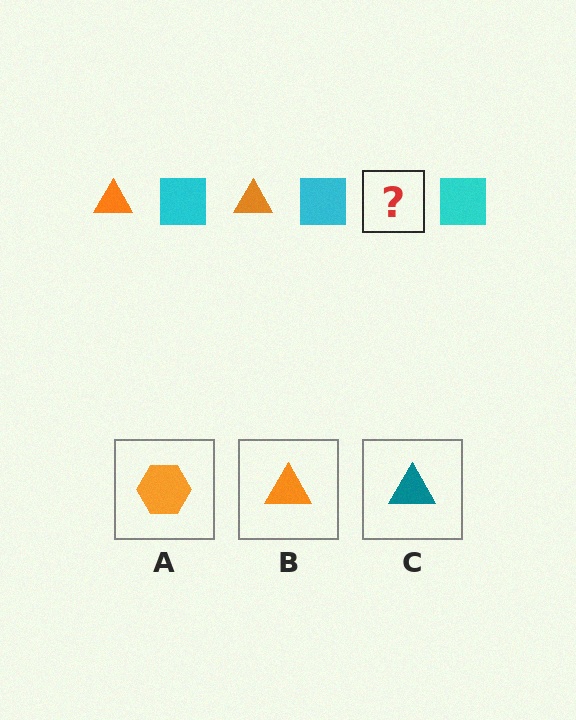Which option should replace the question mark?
Option B.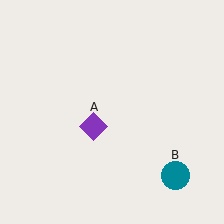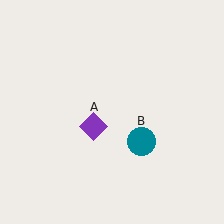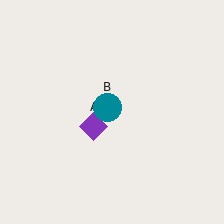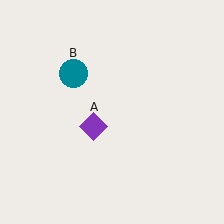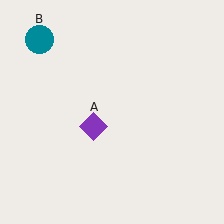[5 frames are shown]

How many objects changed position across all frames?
1 object changed position: teal circle (object B).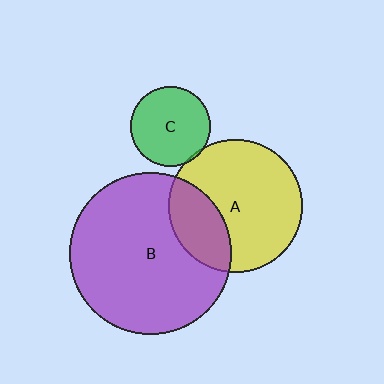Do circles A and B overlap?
Yes.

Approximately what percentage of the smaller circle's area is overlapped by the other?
Approximately 30%.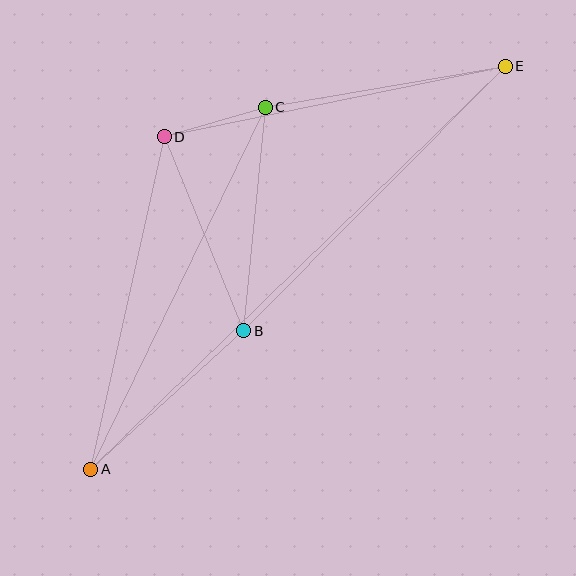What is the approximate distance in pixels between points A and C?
The distance between A and C is approximately 402 pixels.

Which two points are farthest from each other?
Points A and E are farthest from each other.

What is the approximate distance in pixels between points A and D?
The distance between A and D is approximately 341 pixels.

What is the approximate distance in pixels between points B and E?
The distance between B and E is approximately 372 pixels.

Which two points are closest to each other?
Points C and D are closest to each other.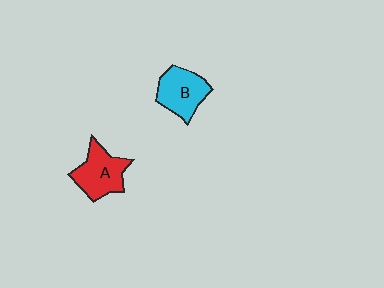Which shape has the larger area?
Shape A (red).